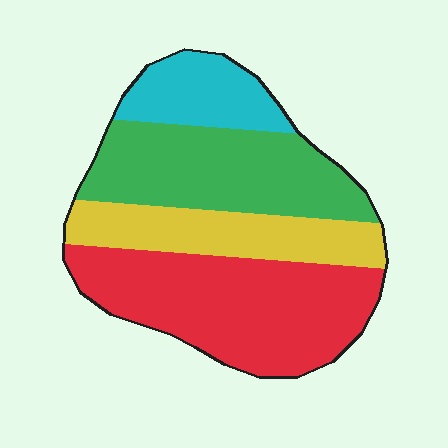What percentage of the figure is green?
Green covers roughly 30% of the figure.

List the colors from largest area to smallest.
From largest to smallest: red, green, yellow, cyan.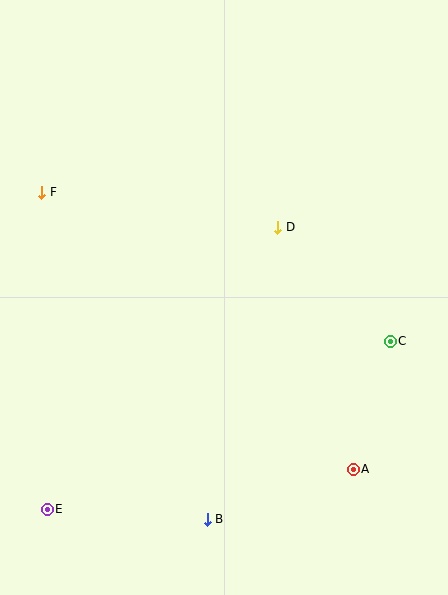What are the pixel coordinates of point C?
Point C is at (390, 341).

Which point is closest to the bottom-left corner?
Point E is closest to the bottom-left corner.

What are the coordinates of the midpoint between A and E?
The midpoint between A and E is at (200, 489).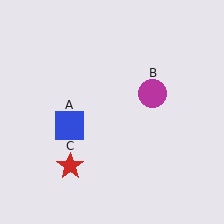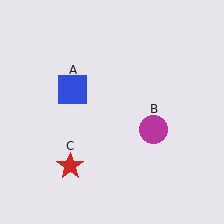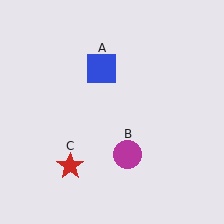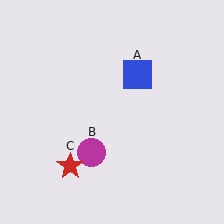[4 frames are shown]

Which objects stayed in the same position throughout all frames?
Red star (object C) remained stationary.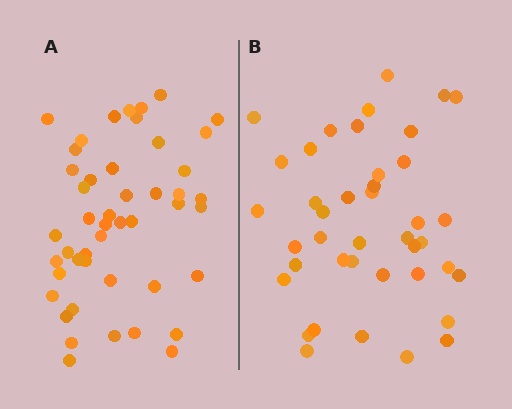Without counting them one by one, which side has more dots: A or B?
Region A (the left region) has more dots.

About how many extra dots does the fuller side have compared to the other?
Region A has about 6 more dots than region B.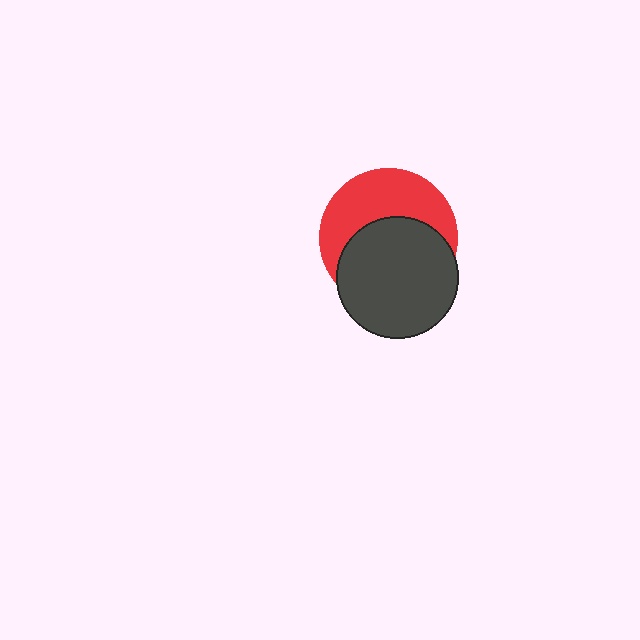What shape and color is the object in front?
The object in front is a dark gray circle.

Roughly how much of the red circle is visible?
About half of it is visible (roughly 46%).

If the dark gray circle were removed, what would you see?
You would see the complete red circle.